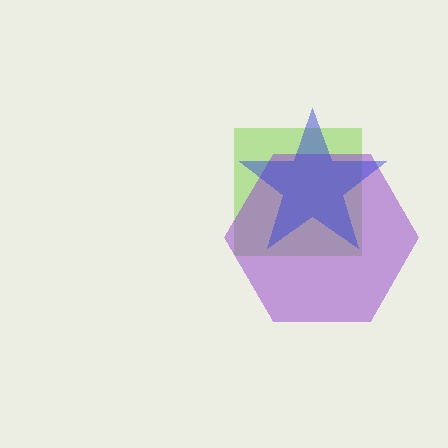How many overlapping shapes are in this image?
There are 3 overlapping shapes in the image.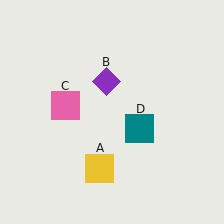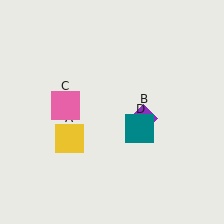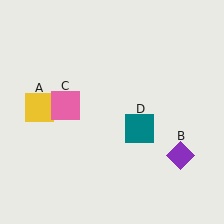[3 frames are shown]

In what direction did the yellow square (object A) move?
The yellow square (object A) moved up and to the left.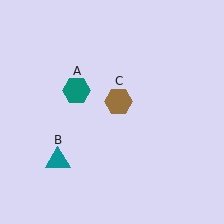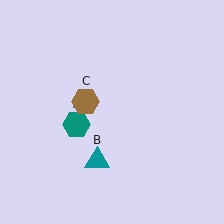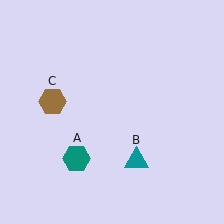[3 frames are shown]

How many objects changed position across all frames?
3 objects changed position: teal hexagon (object A), teal triangle (object B), brown hexagon (object C).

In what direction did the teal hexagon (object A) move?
The teal hexagon (object A) moved down.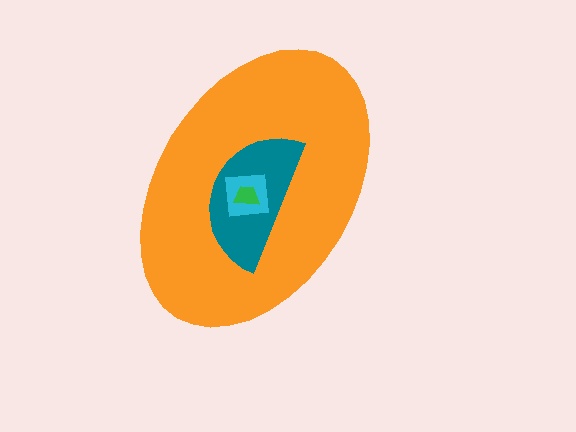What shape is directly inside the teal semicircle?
The cyan square.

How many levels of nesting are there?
4.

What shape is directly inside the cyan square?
The green trapezoid.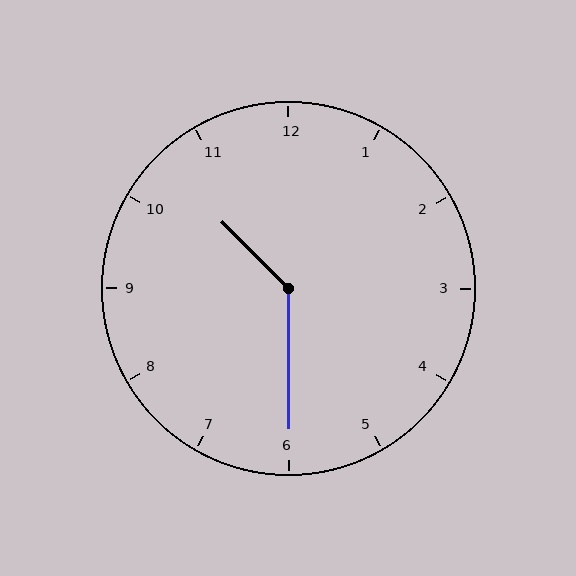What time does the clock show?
10:30.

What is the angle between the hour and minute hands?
Approximately 135 degrees.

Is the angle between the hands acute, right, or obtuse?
It is obtuse.